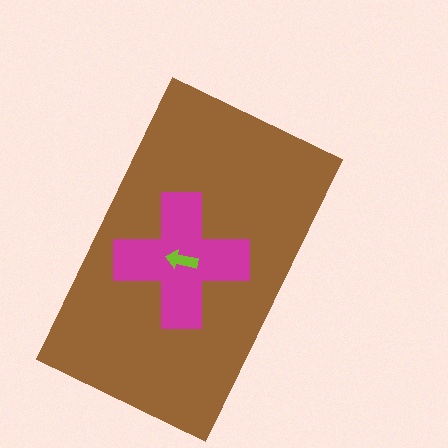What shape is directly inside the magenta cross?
The lime arrow.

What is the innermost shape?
The lime arrow.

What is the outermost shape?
The brown rectangle.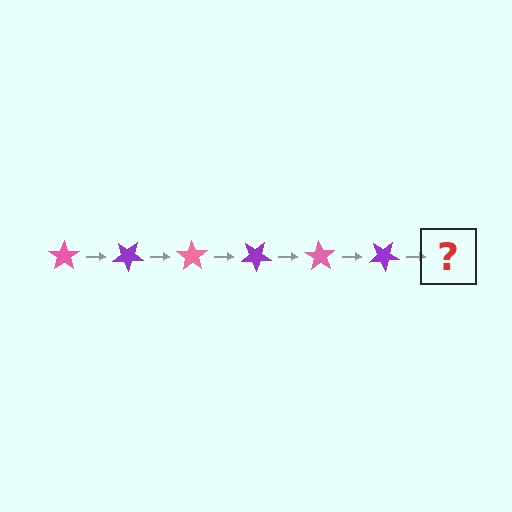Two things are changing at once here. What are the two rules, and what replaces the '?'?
The two rules are that it rotates 35 degrees each step and the color cycles through pink and purple. The '?' should be a pink star, rotated 210 degrees from the start.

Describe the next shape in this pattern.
It should be a pink star, rotated 210 degrees from the start.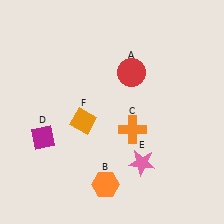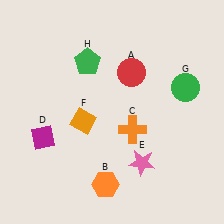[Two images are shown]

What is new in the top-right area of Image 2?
A green circle (G) was added in the top-right area of Image 2.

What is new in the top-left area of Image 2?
A green pentagon (H) was added in the top-left area of Image 2.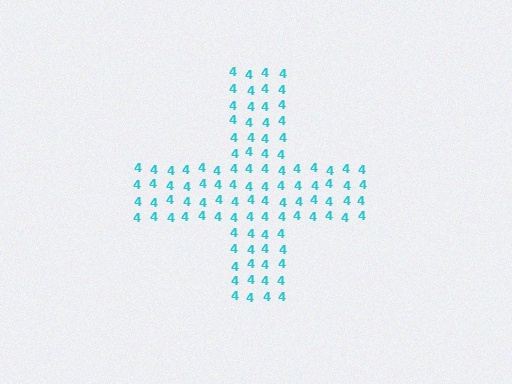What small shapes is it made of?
It is made of small digit 4's.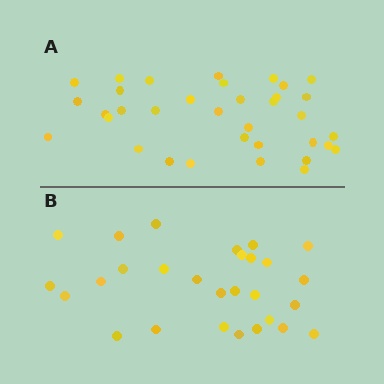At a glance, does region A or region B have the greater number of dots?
Region A (the top region) has more dots.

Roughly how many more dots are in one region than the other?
Region A has roughly 8 or so more dots than region B.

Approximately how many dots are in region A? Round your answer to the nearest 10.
About 40 dots. (The exact count is 35, which rounds to 40.)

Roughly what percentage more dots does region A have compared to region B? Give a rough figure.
About 25% more.